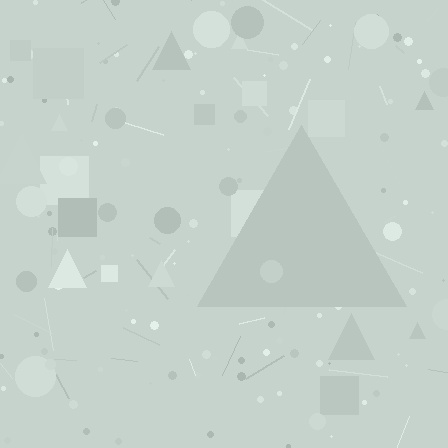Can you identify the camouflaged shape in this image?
The camouflaged shape is a triangle.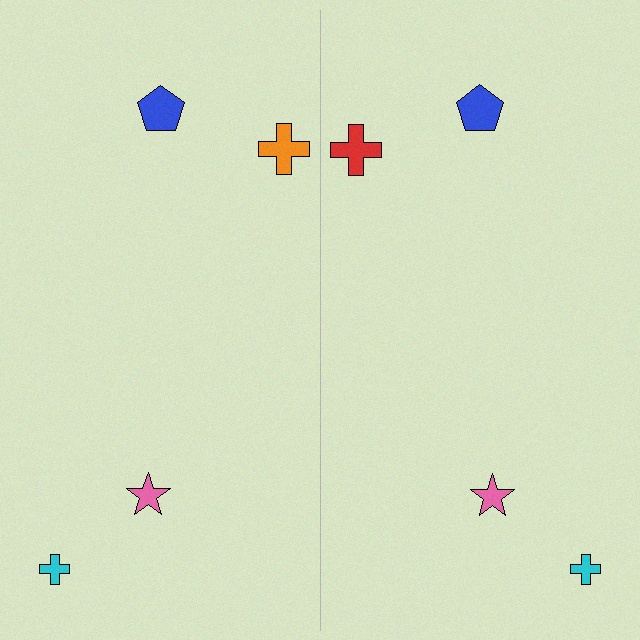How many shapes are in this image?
There are 8 shapes in this image.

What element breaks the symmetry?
The red cross on the right side breaks the symmetry — its mirror counterpart is orange.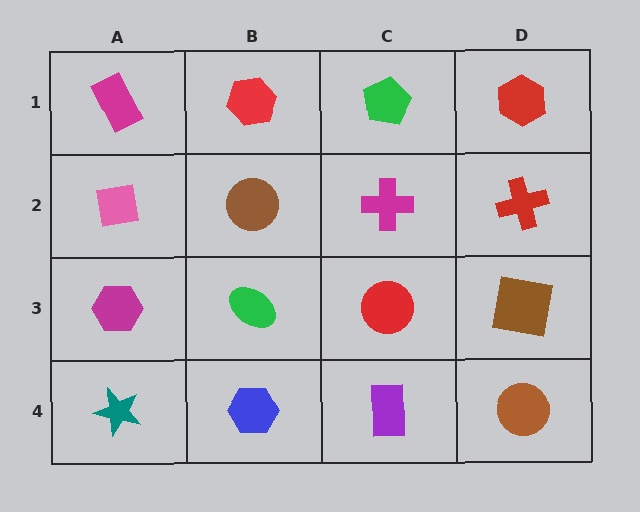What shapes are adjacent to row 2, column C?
A green pentagon (row 1, column C), a red circle (row 3, column C), a brown circle (row 2, column B), a red cross (row 2, column D).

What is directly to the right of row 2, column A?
A brown circle.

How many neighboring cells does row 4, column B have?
3.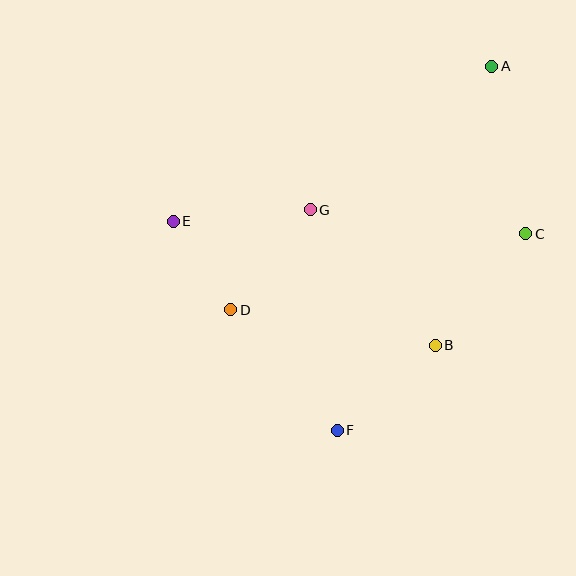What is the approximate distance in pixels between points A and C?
The distance between A and C is approximately 171 pixels.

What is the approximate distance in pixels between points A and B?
The distance between A and B is approximately 285 pixels.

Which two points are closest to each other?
Points D and E are closest to each other.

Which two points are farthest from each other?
Points A and F are farthest from each other.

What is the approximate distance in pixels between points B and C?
The distance between B and C is approximately 144 pixels.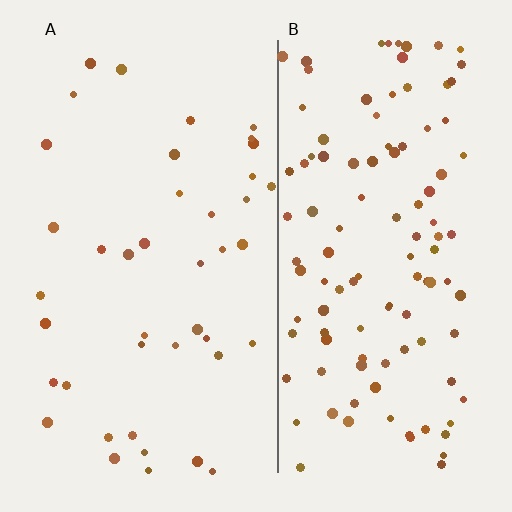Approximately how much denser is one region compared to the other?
Approximately 2.8× — region B over region A.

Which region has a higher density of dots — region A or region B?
B (the right).